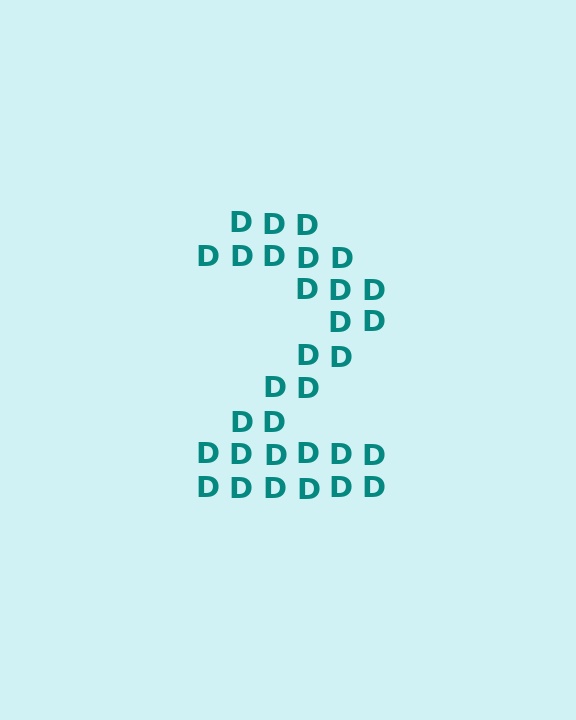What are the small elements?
The small elements are letter D's.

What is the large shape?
The large shape is the digit 2.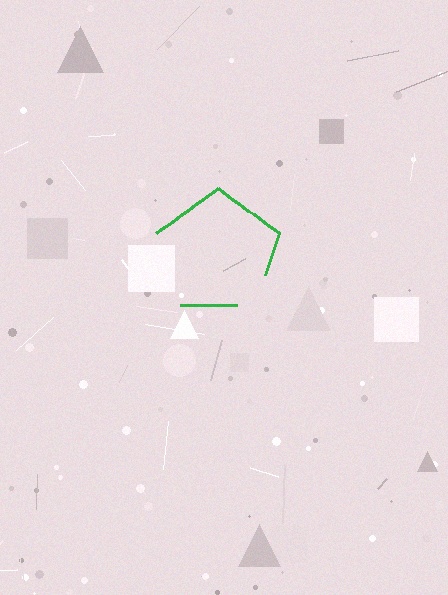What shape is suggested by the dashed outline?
The dashed outline suggests a pentagon.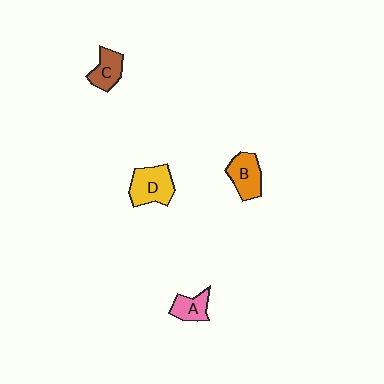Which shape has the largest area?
Shape D (yellow).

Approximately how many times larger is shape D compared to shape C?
Approximately 1.5 times.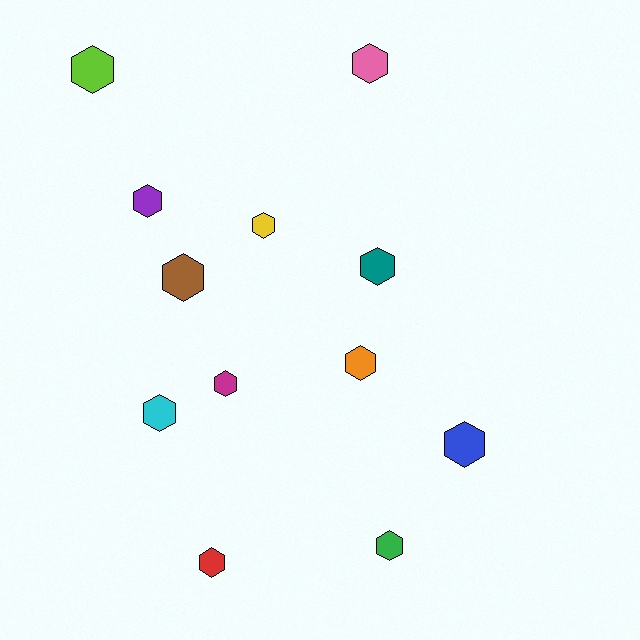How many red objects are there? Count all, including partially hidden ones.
There is 1 red object.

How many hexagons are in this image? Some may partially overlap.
There are 12 hexagons.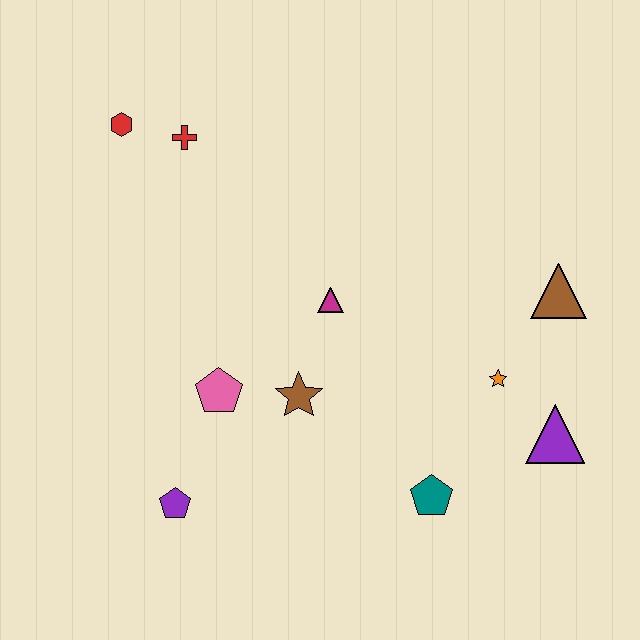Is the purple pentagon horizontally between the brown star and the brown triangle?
No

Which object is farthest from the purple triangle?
The red hexagon is farthest from the purple triangle.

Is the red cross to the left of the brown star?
Yes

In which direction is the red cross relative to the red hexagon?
The red cross is to the right of the red hexagon.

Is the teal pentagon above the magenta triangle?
No